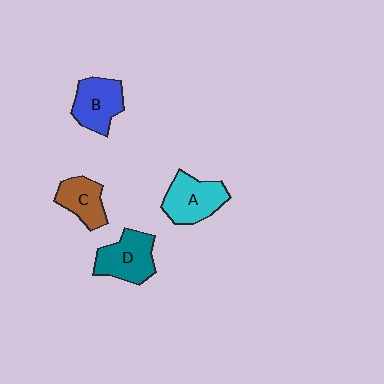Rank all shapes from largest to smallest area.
From largest to smallest: A (cyan), D (teal), B (blue), C (brown).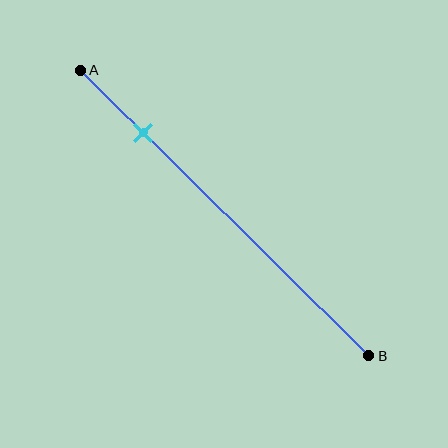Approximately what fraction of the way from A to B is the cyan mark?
The cyan mark is approximately 20% of the way from A to B.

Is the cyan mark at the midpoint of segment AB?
No, the mark is at about 20% from A, not at the 50% midpoint.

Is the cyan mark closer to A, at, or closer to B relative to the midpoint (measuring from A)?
The cyan mark is closer to point A than the midpoint of segment AB.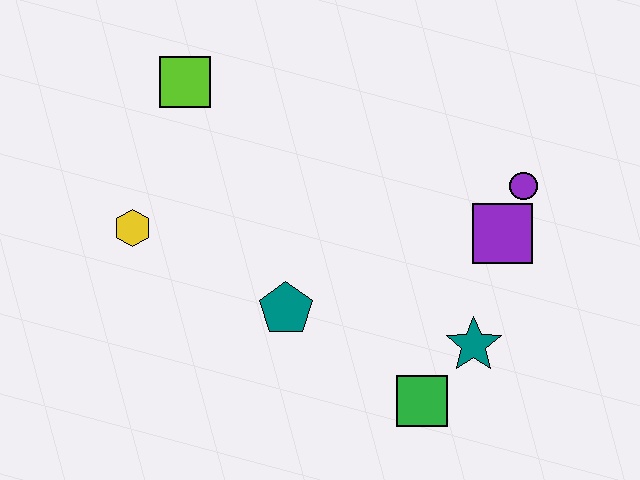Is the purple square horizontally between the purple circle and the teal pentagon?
Yes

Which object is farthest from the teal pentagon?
The purple circle is farthest from the teal pentagon.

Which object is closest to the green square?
The teal star is closest to the green square.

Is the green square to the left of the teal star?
Yes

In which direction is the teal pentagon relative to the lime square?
The teal pentagon is below the lime square.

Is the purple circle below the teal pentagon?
No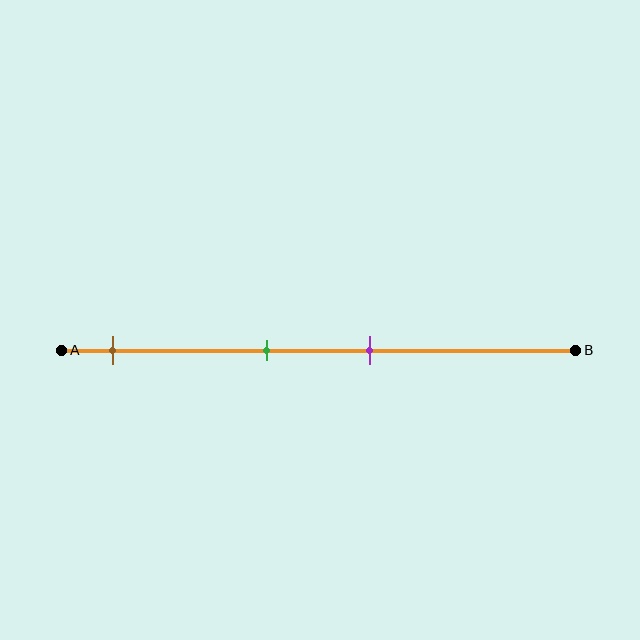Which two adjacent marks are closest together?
The green and purple marks are the closest adjacent pair.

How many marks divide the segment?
There are 3 marks dividing the segment.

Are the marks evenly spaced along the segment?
No, the marks are not evenly spaced.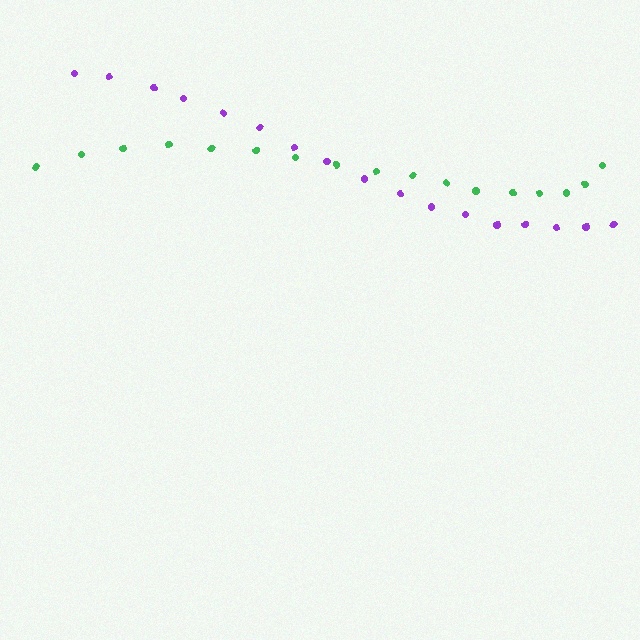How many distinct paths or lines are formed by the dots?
There are 2 distinct paths.